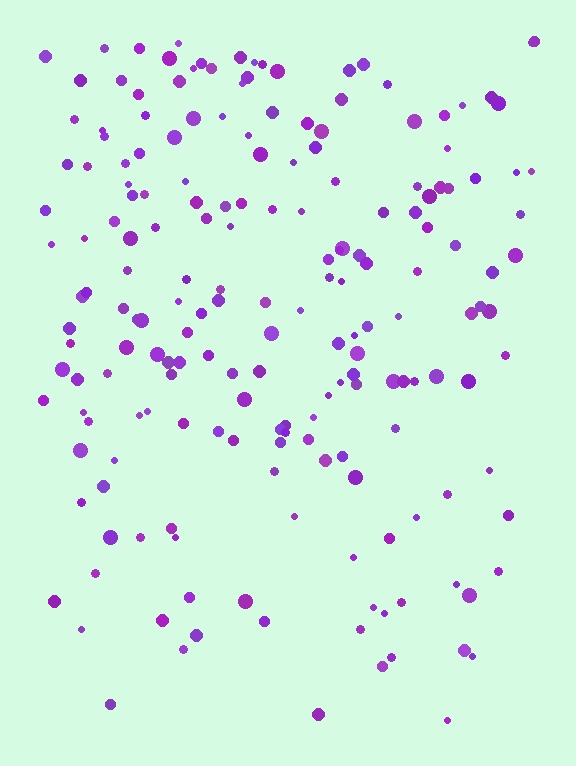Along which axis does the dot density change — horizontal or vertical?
Vertical.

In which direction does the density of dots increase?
From bottom to top, with the top side densest.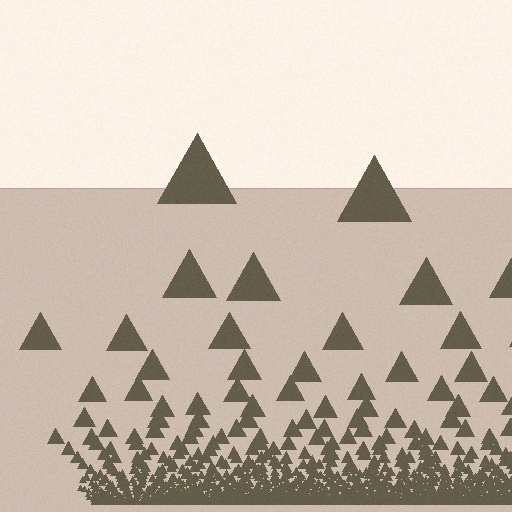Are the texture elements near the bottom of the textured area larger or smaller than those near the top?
Smaller. The gradient is inverted — elements near the bottom are smaller and denser.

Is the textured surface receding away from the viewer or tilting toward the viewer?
The surface appears to tilt toward the viewer. Texture elements get larger and sparser toward the top.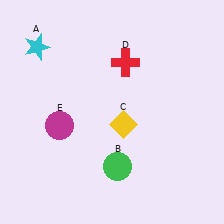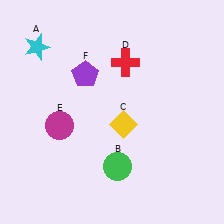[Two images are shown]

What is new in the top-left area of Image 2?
A purple pentagon (F) was added in the top-left area of Image 2.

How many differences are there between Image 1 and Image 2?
There is 1 difference between the two images.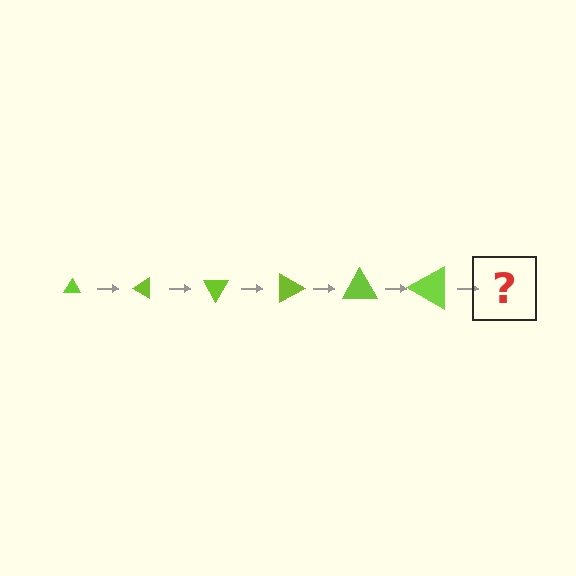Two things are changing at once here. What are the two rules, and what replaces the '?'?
The two rules are that the triangle grows larger each step and it rotates 30 degrees each step. The '?' should be a triangle, larger than the previous one and rotated 180 degrees from the start.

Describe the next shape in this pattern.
It should be a triangle, larger than the previous one and rotated 180 degrees from the start.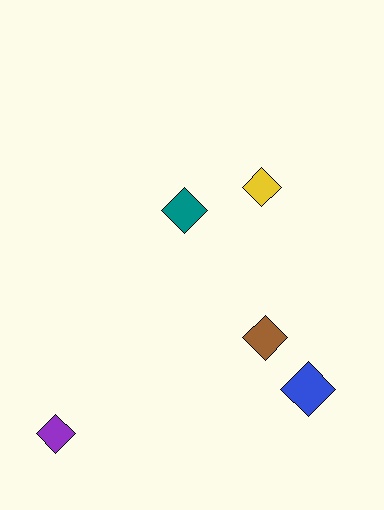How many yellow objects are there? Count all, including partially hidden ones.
There is 1 yellow object.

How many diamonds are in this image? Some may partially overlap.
There are 5 diamonds.